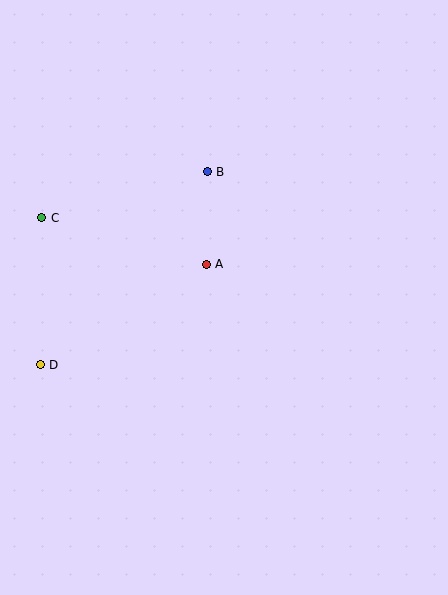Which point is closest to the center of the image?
Point A at (206, 264) is closest to the center.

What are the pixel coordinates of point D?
Point D is at (40, 365).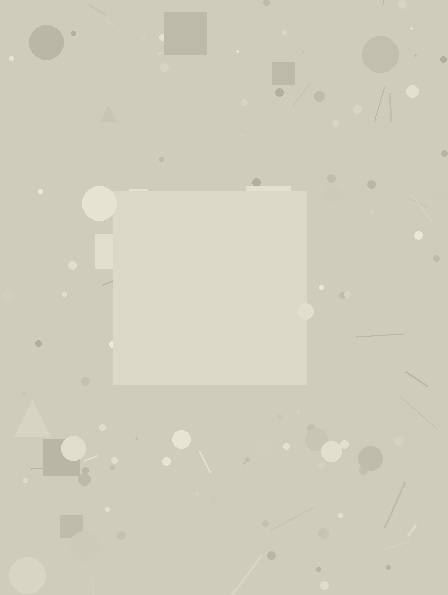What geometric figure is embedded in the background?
A square is embedded in the background.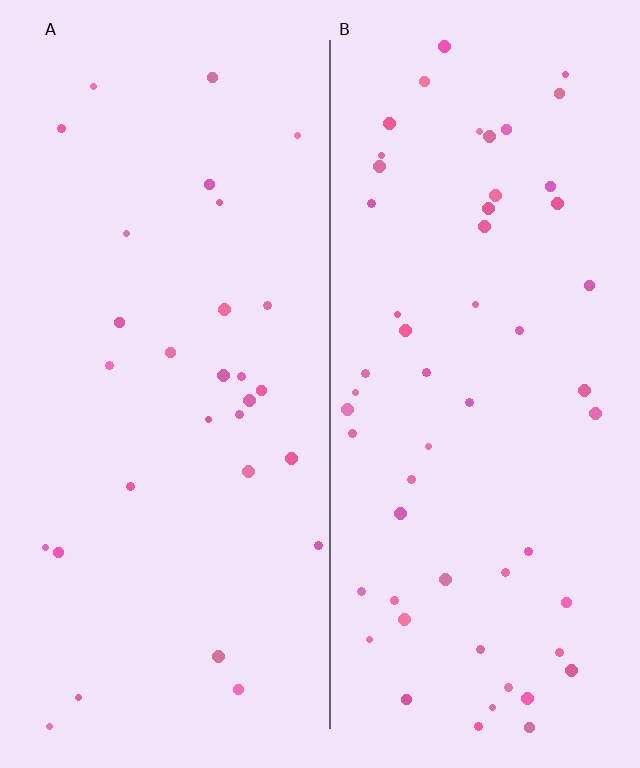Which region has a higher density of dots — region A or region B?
B (the right).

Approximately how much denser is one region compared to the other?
Approximately 1.9× — region B over region A.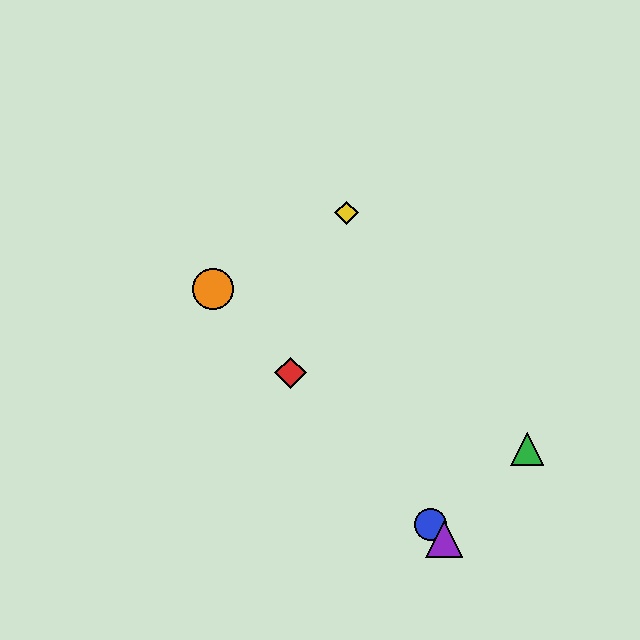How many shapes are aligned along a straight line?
4 shapes (the red diamond, the blue circle, the purple triangle, the orange circle) are aligned along a straight line.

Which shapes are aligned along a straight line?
The red diamond, the blue circle, the purple triangle, the orange circle are aligned along a straight line.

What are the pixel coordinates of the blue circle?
The blue circle is at (431, 524).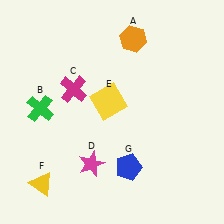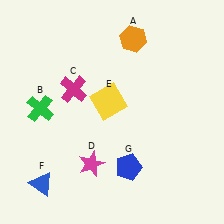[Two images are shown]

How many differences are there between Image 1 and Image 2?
There is 1 difference between the two images.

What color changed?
The triangle (F) changed from yellow in Image 1 to blue in Image 2.